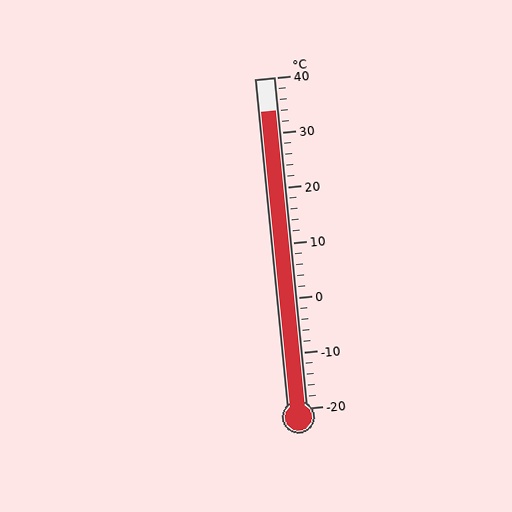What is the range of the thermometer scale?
The thermometer scale ranges from -20°C to 40°C.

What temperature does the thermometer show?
The thermometer shows approximately 34°C.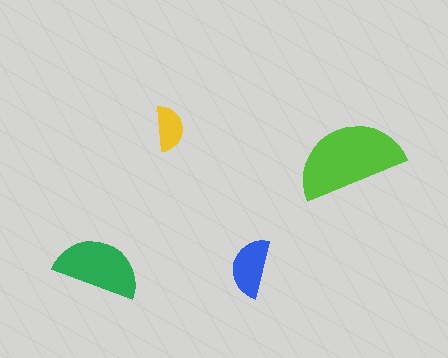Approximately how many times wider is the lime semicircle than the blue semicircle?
About 2 times wider.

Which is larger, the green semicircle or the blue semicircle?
The green one.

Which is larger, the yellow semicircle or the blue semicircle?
The blue one.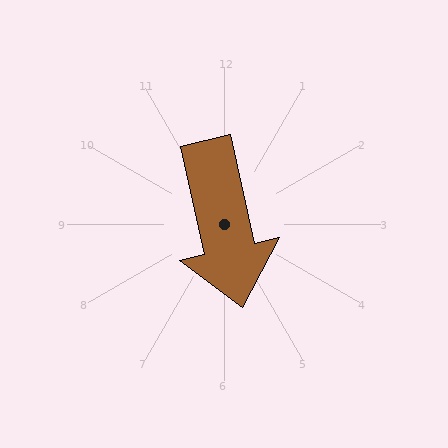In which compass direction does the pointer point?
South.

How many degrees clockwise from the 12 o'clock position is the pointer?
Approximately 167 degrees.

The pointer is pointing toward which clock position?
Roughly 6 o'clock.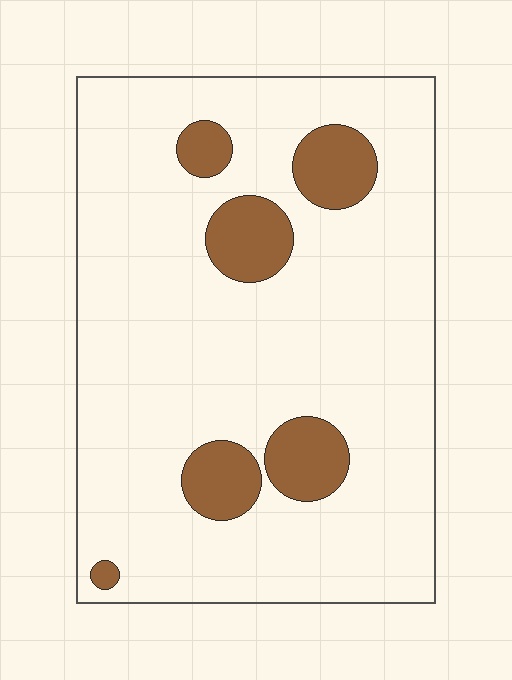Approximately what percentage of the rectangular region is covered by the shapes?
Approximately 15%.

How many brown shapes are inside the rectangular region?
6.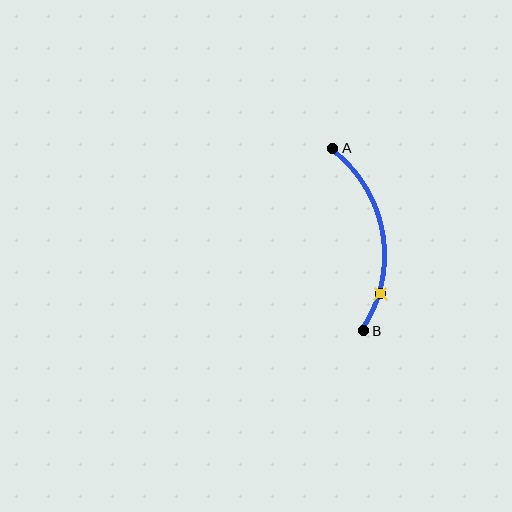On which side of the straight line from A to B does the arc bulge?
The arc bulges to the right of the straight line connecting A and B.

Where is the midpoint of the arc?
The arc midpoint is the point on the curve farthest from the straight line joining A and B. It sits to the right of that line.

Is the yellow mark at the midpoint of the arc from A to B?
No. The yellow mark lies on the arc but is closer to endpoint B. The arc midpoint would be at the point on the curve equidistant along the arc from both A and B.